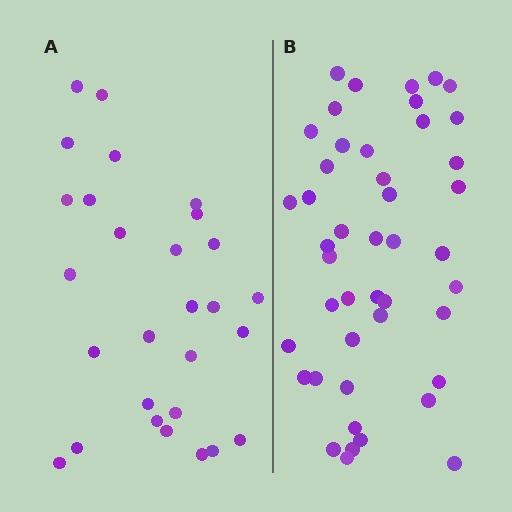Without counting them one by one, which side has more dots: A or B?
Region B (the right region) has more dots.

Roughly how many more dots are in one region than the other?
Region B has approximately 15 more dots than region A.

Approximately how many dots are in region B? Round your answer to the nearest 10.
About 40 dots. (The exact count is 45, which rounds to 40.)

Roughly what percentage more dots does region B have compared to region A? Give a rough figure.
About 60% more.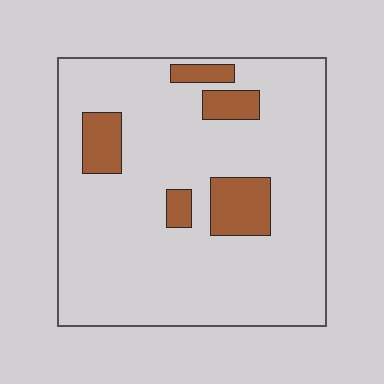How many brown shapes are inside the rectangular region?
5.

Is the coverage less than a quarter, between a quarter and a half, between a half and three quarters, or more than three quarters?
Less than a quarter.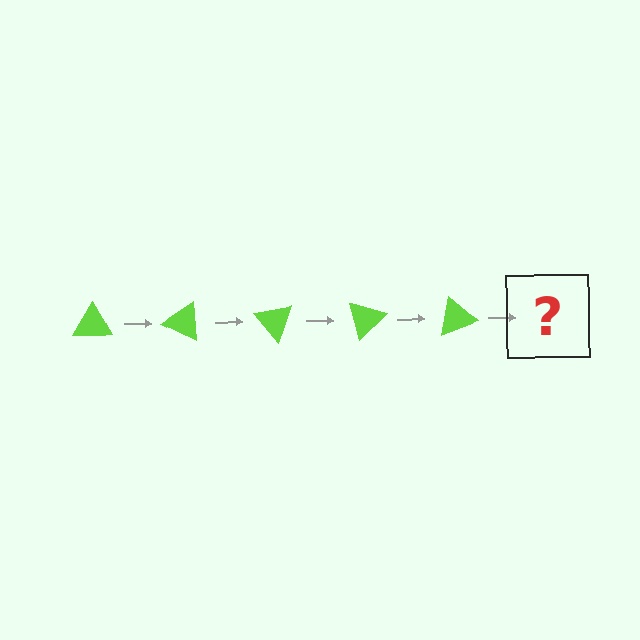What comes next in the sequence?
The next element should be a lime triangle rotated 125 degrees.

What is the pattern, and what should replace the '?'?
The pattern is that the triangle rotates 25 degrees each step. The '?' should be a lime triangle rotated 125 degrees.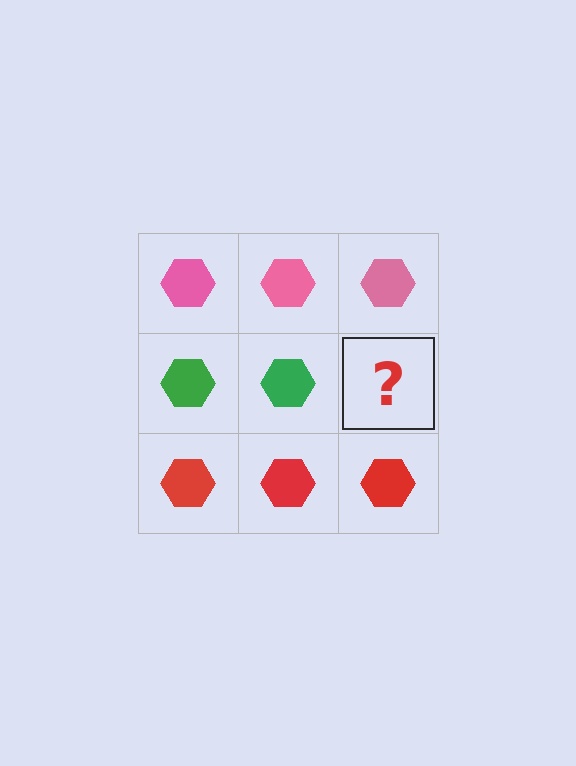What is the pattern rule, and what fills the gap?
The rule is that each row has a consistent color. The gap should be filled with a green hexagon.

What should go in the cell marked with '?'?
The missing cell should contain a green hexagon.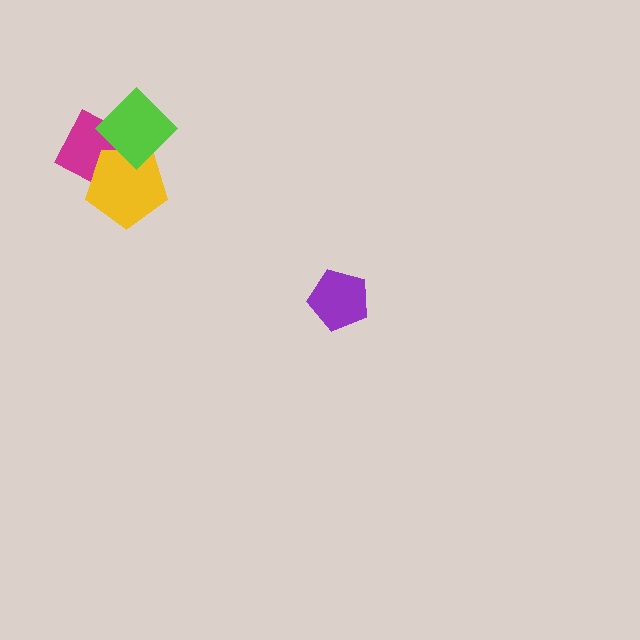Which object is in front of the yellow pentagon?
The lime diamond is in front of the yellow pentagon.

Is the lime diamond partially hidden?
No, no other shape covers it.